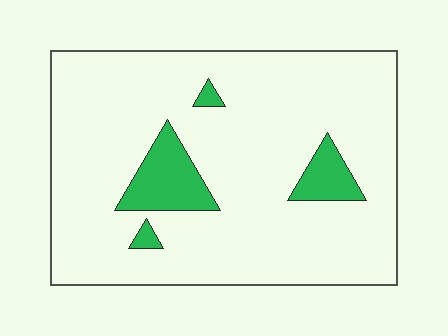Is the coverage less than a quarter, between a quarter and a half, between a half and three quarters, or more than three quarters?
Less than a quarter.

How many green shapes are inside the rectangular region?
4.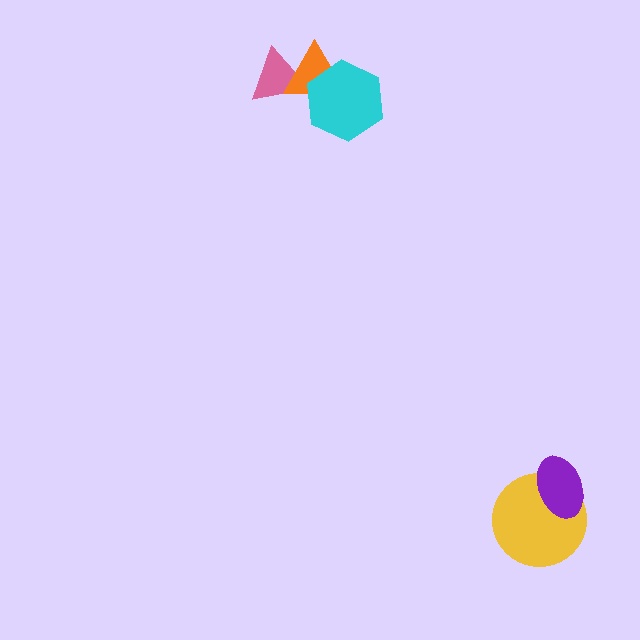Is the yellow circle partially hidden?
Yes, it is partially covered by another shape.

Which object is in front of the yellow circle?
The purple ellipse is in front of the yellow circle.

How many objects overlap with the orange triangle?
2 objects overlap with the orange triangle.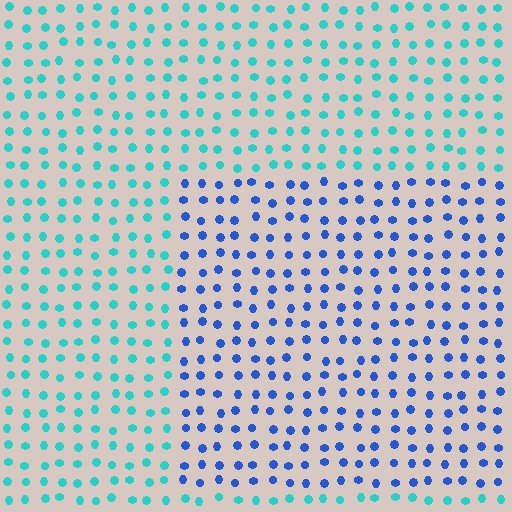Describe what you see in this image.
The image is filled with small cyan elements in a uniform arrangement. A rectangle-shaped region is visible where the elements are tinted to a slightly different hue, forming a subtle color boundary.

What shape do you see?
I see a rectangle.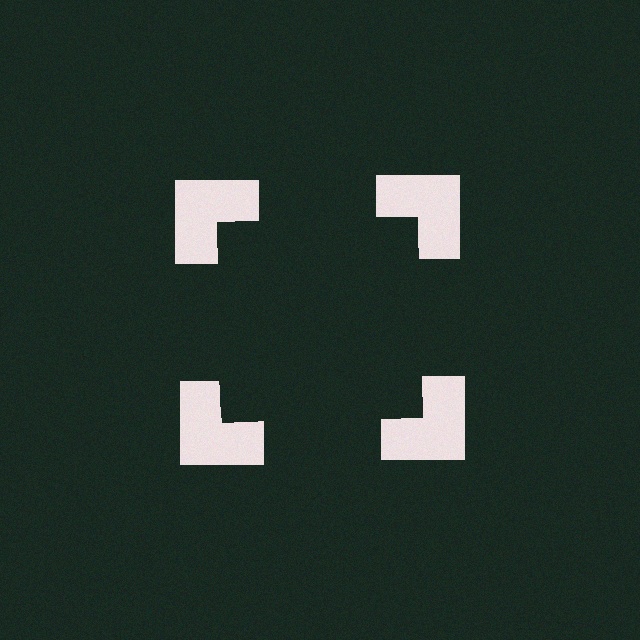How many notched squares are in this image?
There are 4 — one at each vertex of the illusory square.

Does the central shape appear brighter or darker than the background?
It typically appears slightly darker than the background, even though no actual brightness change is drawn.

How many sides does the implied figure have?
4 sides.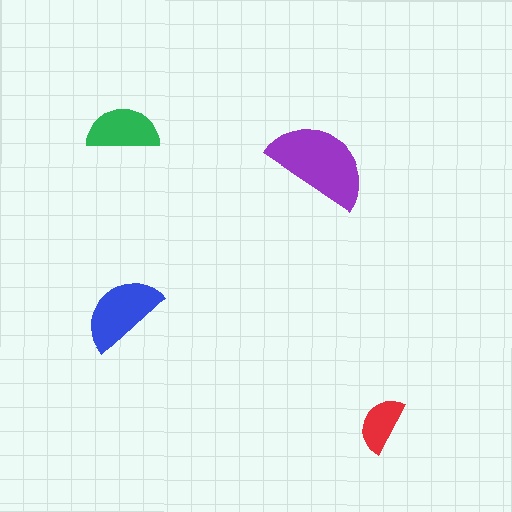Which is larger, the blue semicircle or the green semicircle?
The blue one.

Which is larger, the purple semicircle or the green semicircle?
The purple one.